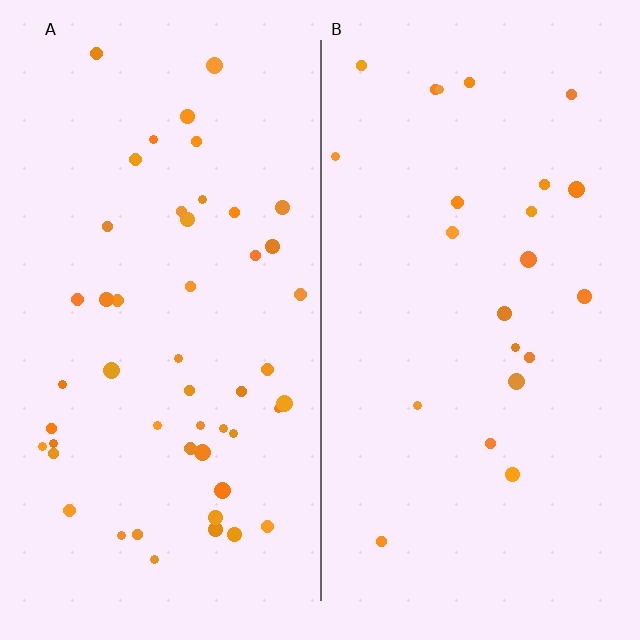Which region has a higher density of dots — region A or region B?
A (the left).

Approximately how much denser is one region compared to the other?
Approximately 2.2× — region A over region B.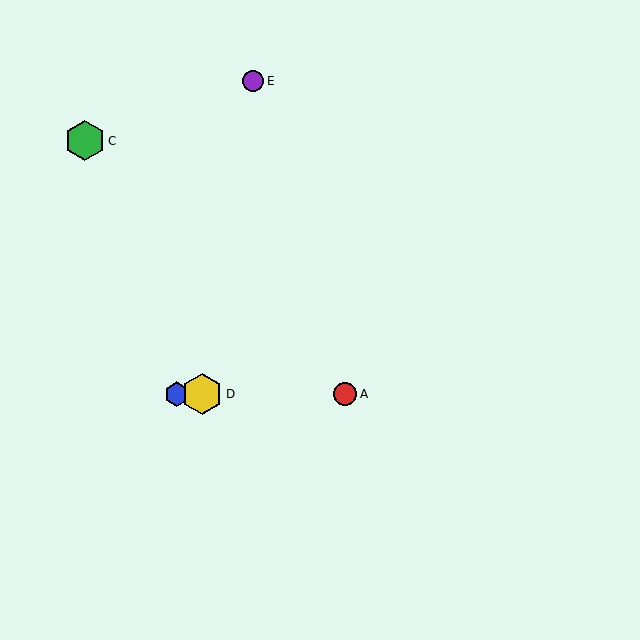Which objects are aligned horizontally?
Objects A, B, D are aligned horizontally.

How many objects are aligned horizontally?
3 objects (A, B, D) are aligned horizontally.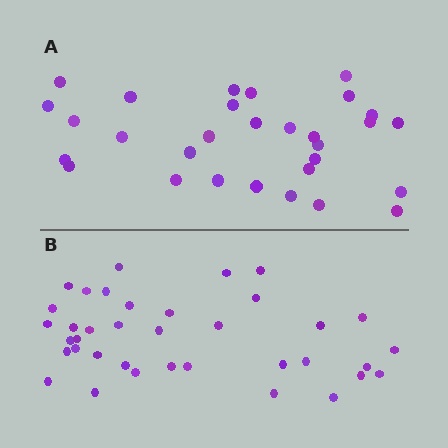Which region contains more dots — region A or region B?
Region B (the bottom region) has more dots.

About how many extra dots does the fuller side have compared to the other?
Region B has roughly 8 or so more dots than region A.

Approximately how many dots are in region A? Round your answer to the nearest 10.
About 30 dots.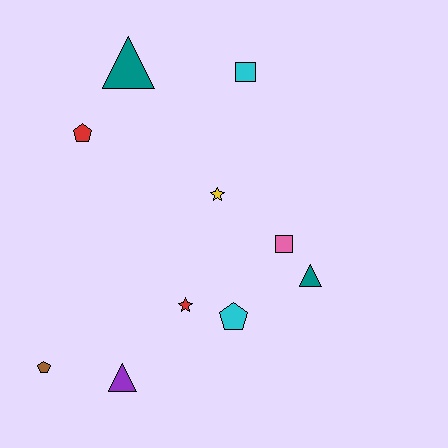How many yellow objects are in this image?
There is 1 yellow object.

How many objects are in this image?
There are 10 objects.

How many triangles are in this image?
There are 3 triangles.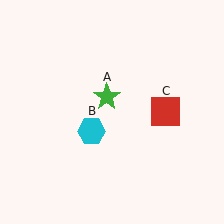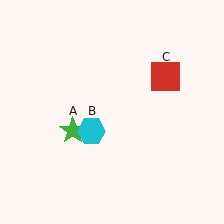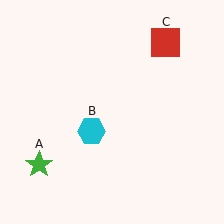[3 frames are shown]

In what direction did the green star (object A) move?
The green star (object A) moved down and to the left.